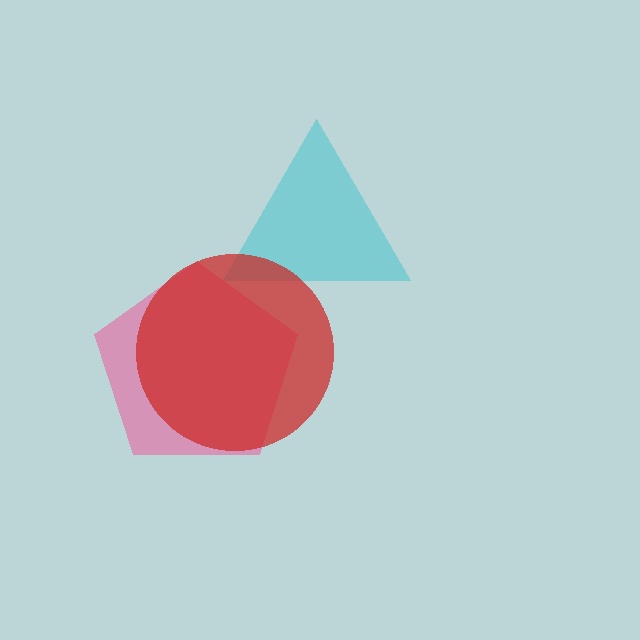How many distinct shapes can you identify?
There are 3 distinct shapes: a cyan triangle, a pink pentagon, a red circle.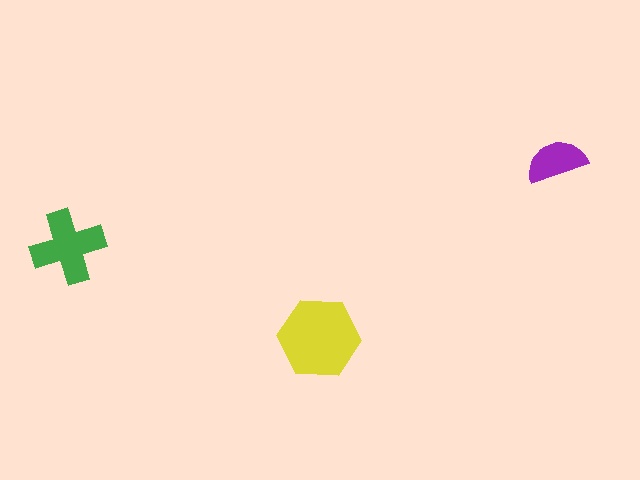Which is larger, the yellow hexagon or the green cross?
The yellow hexagon.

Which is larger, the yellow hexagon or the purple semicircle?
The yellow hexagon.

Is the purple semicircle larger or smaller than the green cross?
Smaller.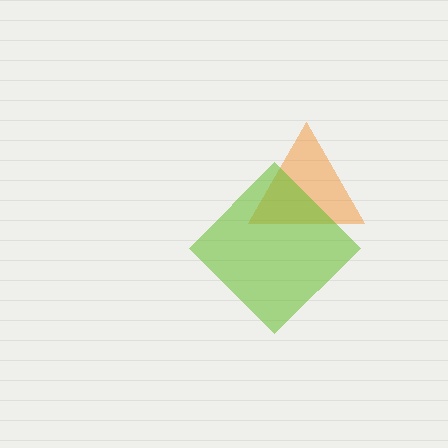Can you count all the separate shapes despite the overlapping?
Yes, there are 2 separate shapes.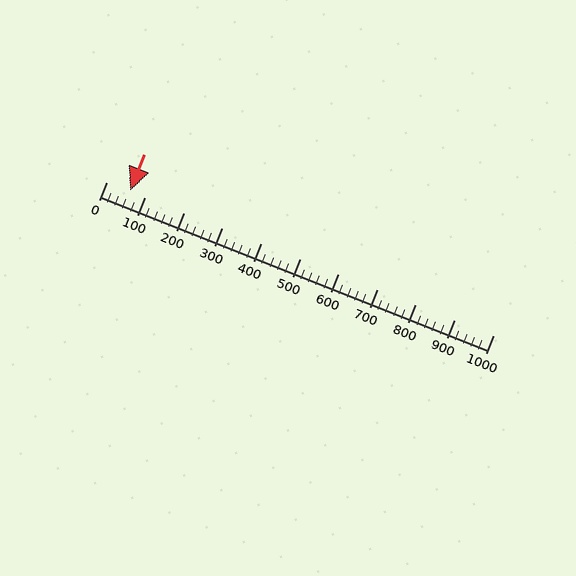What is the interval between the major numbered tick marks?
The major tick marks are spaced 100 units apart.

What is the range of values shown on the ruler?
The ruler shows values from 0 to 1000.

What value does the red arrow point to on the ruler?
The red arrow points to approximately 61.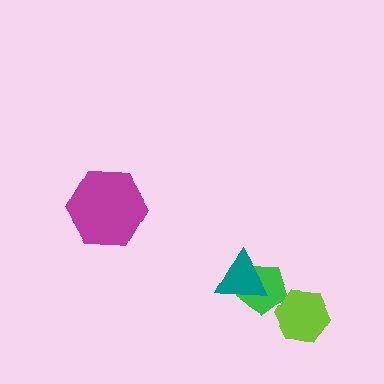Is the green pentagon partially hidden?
Yes, it is partially covered by another shape.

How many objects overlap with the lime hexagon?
1 object overlaps with the lime hexagon.